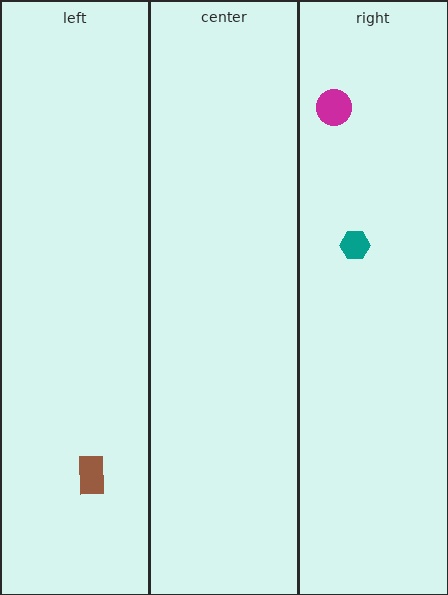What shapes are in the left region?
The brown rectangle.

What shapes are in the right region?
The teal hexagon, the magenta circle.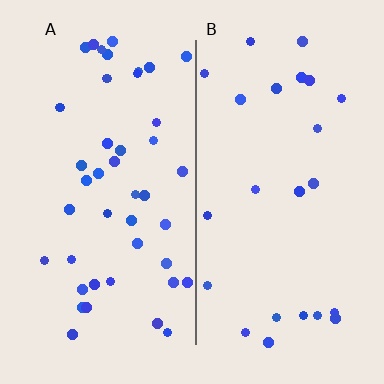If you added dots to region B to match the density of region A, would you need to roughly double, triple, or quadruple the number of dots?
Approximately double.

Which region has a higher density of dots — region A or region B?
A (the left).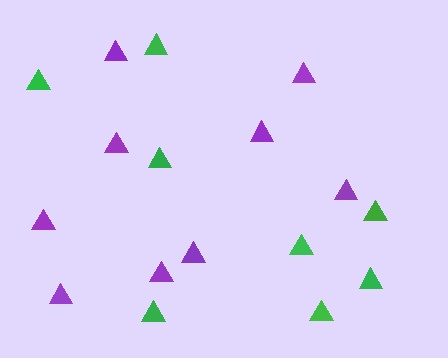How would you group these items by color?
There are 2 groups: one group of purple triangles (9) and one group of green triangles (8).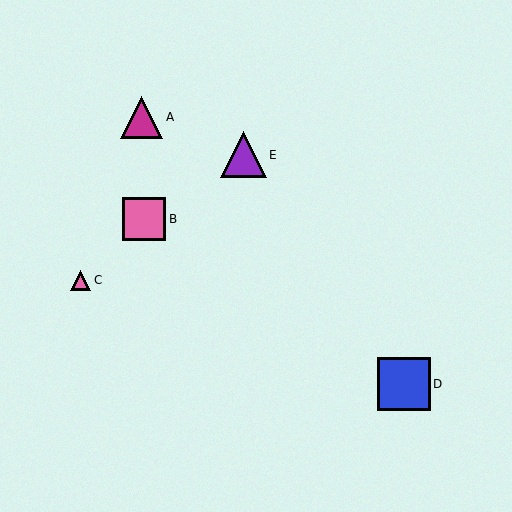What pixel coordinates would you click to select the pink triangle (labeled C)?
Click at (80, 280) to select the pink triangle C.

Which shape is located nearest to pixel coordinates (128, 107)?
The magenta triangle (labeled A) at (141, 117) is nearest to that location.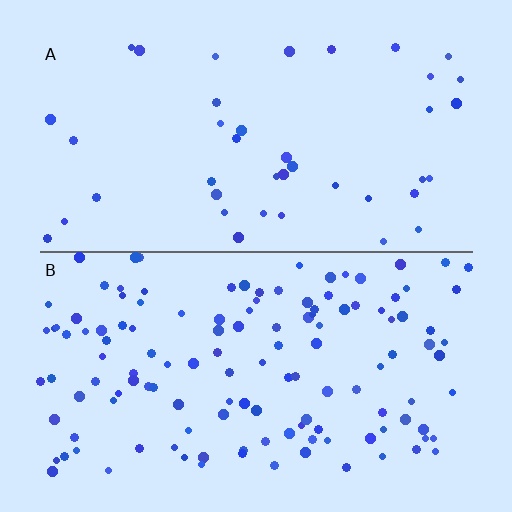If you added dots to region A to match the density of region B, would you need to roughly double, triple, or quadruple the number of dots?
Approximately triple.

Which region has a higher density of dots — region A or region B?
B (the bottom).